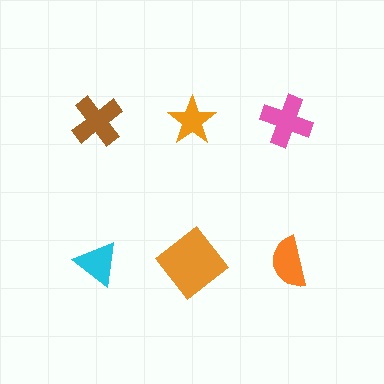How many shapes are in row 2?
3 shapes.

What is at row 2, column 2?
An orange diamond.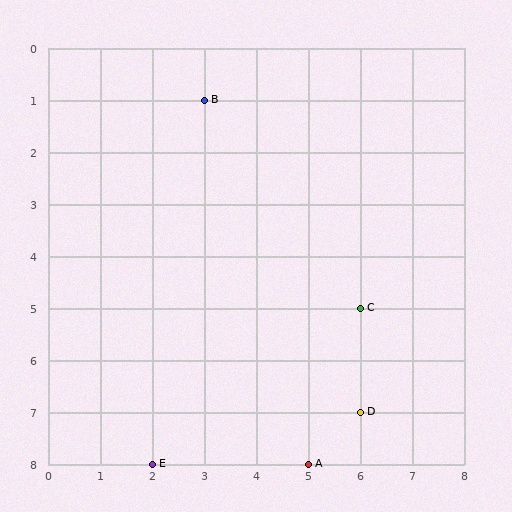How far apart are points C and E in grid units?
Points C and E are 4 columns and 3 rows apart (about 5.0 grid units diagonally).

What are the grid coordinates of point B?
Point B is at grid coordinates (3, 1).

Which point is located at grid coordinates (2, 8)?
Point E is at (2, 8).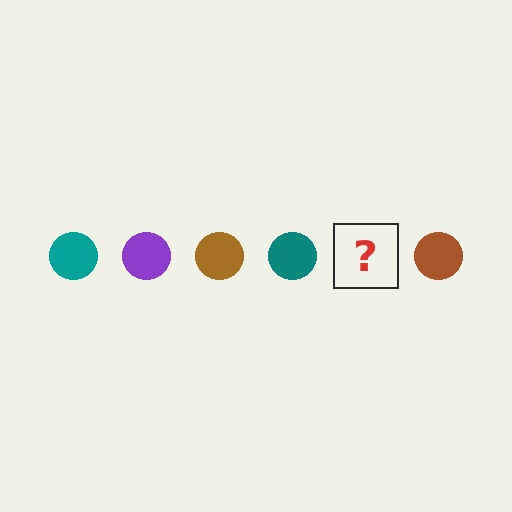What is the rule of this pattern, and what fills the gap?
The rule is that the pattern cycles through teal, purple, brown circles. The gap should be filled with a purple circle.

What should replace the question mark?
The question mark should be replaced with a purple circle.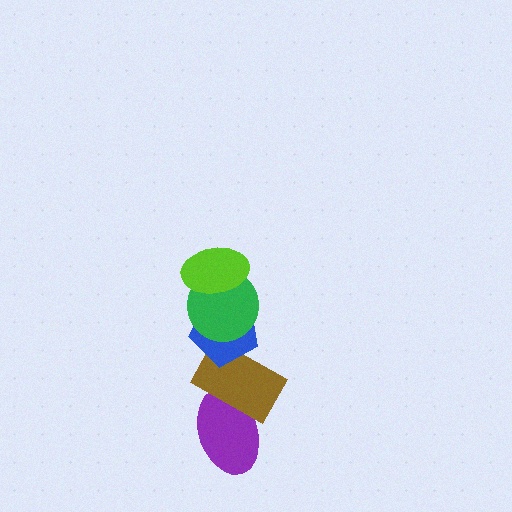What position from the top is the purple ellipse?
The purple ellipse is 5th from the top.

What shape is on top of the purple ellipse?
The brown rectangle is on top of the purple ellipse.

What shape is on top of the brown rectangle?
The blue pentagon is on top of the brown rectangle.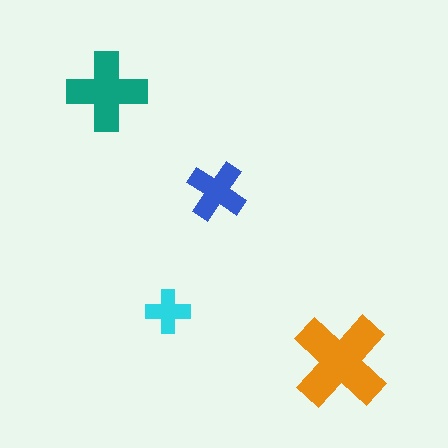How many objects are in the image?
There are 4 objects in the image.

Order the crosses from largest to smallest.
the orange one, the teal one, the blue one, the cyan one.